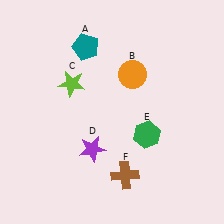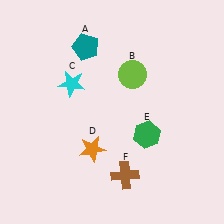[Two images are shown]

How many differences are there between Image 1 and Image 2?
There are 3 differences between the two images.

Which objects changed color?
B changed from orange to lime. C changed from lime to cyan. D changed from purple to orange.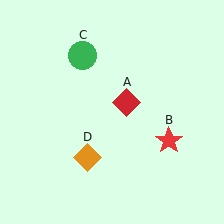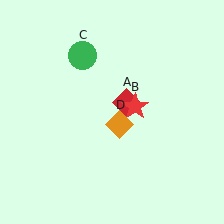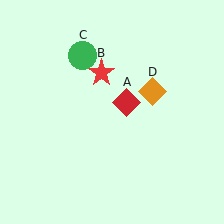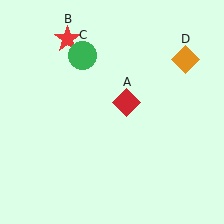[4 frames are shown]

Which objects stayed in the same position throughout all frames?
Red diamond (object A) and green circle (object C) remained stationary.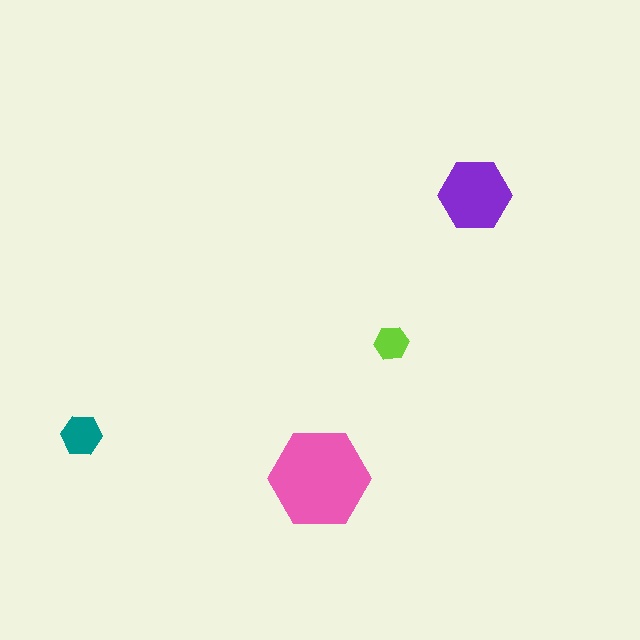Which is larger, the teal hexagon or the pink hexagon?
The pink one.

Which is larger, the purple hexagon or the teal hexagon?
The purple one.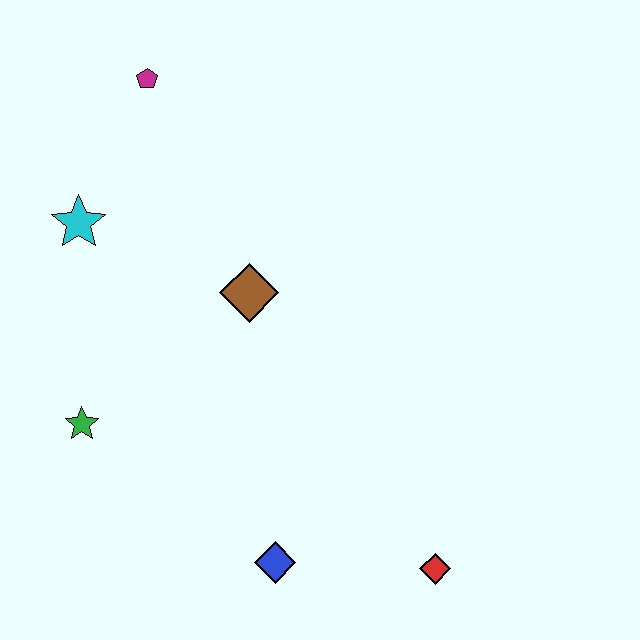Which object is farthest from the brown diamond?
The red diamond is farthest from the brown diamond.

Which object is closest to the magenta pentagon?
The cyan star is closest to the magenta pentagon.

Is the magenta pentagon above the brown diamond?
Yes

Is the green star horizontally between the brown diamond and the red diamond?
No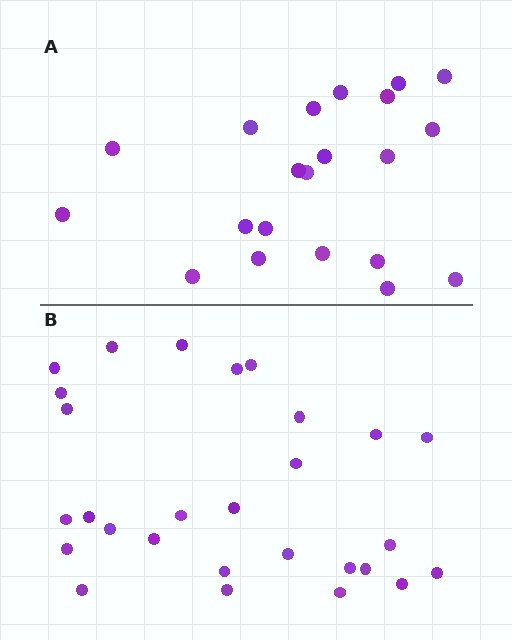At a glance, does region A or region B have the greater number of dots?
Region B (the bottom region) has more dots.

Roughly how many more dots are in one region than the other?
Region B has roughly 8 or so more dots than region A.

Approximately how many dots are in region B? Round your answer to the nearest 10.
About 30 dots. (The exact count is 28, which rounds to 30.)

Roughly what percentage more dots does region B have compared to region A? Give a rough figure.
About 35% more.